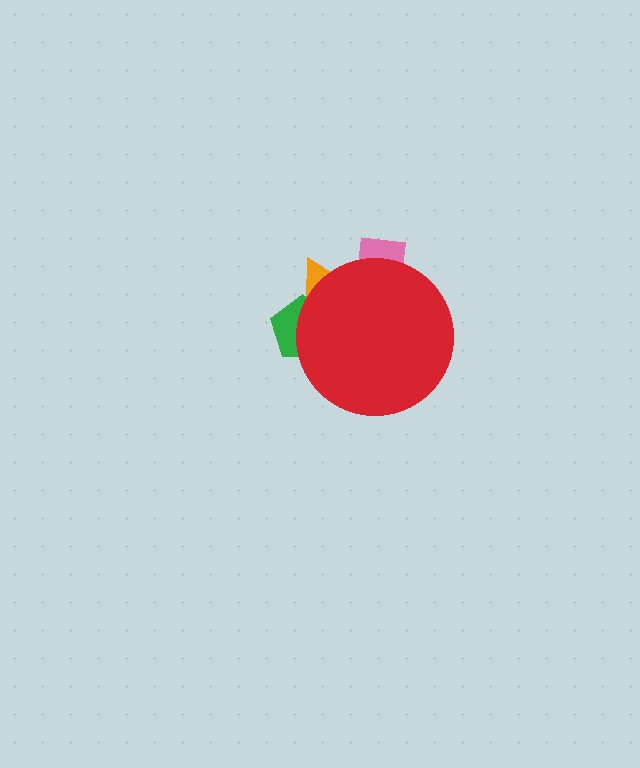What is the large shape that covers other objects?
A red circle.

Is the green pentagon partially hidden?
Yes, the green pentagon is partially hidden behind the red circle.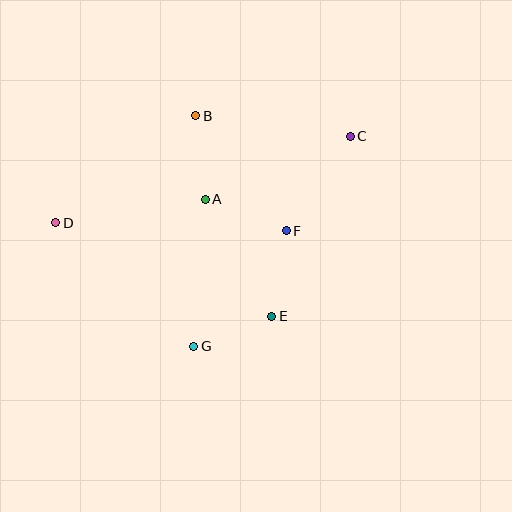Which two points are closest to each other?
Points E and G are closest to each other.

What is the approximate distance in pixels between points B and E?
The distance between B and E is approximately 214 pixels.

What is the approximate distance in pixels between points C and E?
The distance between C and E is approximately 196 pixels.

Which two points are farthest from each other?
Points C and D are farthest from each other.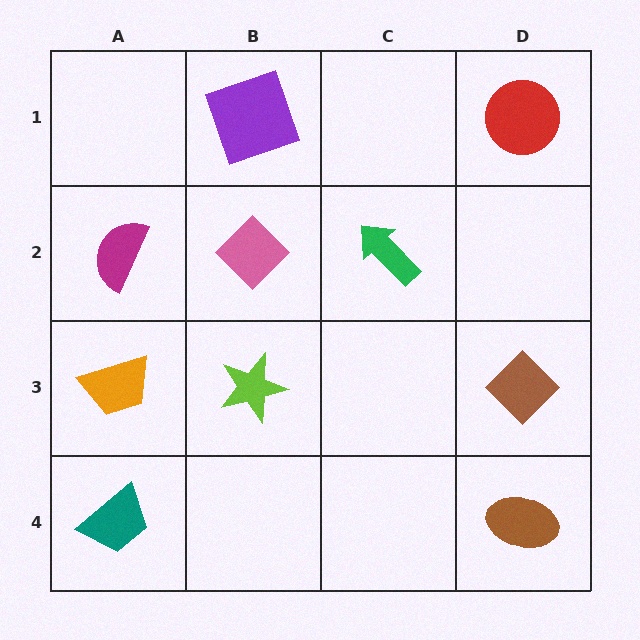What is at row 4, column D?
A brown ellipse.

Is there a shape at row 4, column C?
No, that cell is empty.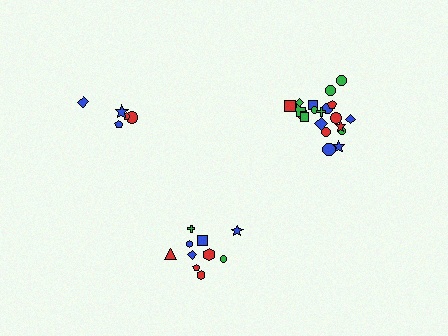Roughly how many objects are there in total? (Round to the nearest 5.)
Roughly 35 objects in total.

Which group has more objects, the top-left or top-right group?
The top-right group.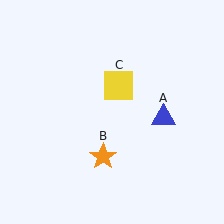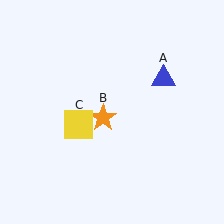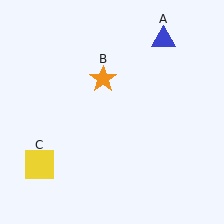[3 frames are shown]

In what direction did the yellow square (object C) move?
The yellow square (object C) moved down and to the left.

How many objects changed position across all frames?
3 objects changed position: blue triangle (object A), orange star (object B), yellow square (object C).